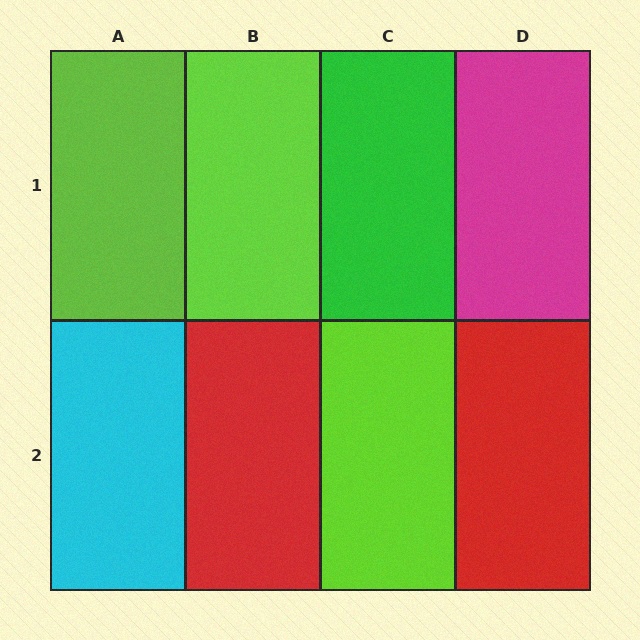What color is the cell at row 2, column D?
Red.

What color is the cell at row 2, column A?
Cyan.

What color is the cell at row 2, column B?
Red.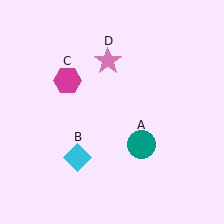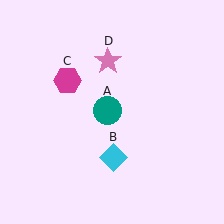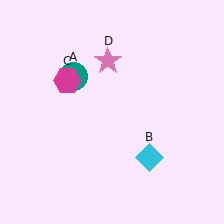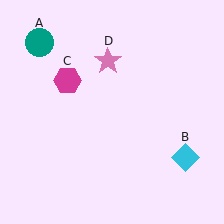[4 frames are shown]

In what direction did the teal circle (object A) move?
The teal circle (object A) moved up and to the left.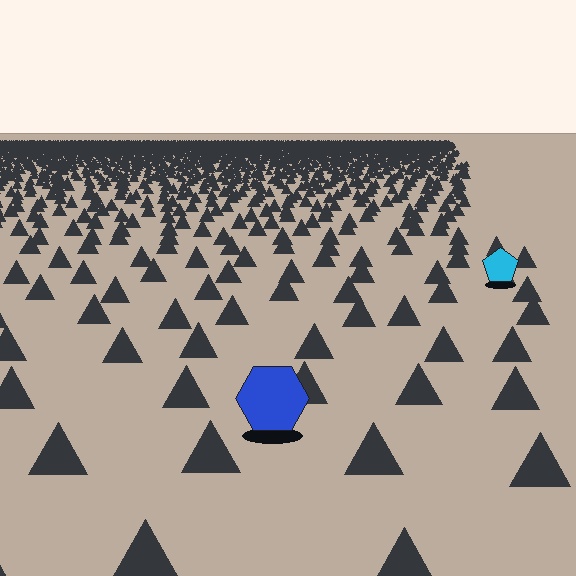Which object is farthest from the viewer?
The cyan pentagon is farthest from the viewer. It appears smaller and the ground texture around it is denser.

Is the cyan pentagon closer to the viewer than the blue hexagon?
No. The blue hexagon is closer — you can tell from the texture gradient: the ground texture is coarser near it.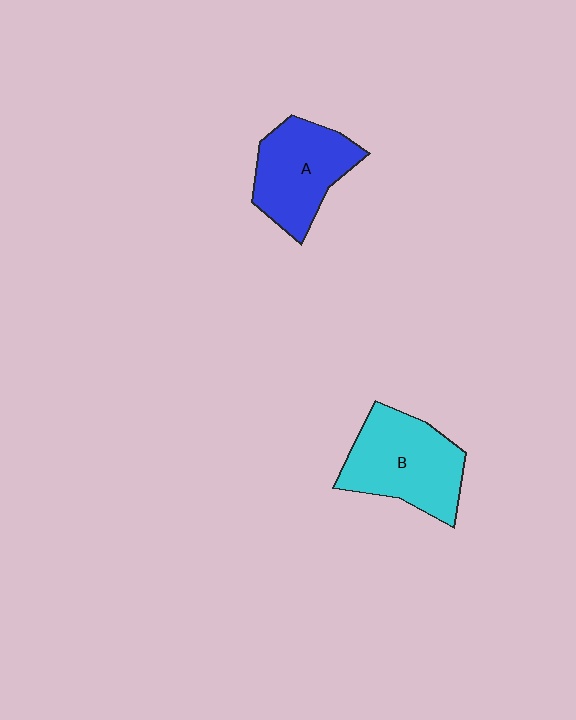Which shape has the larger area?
Shape B (cyan).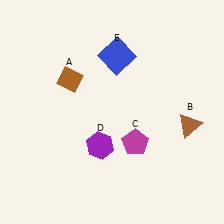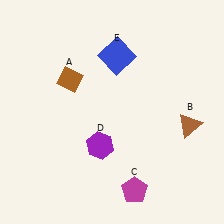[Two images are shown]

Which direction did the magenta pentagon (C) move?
The magenta pentagon (C) moved down.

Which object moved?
The magenta pentagon (C) moved down.